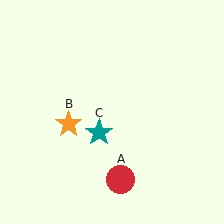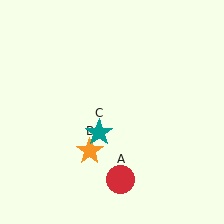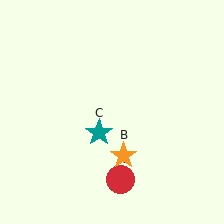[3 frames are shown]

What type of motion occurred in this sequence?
The orange star (object B) rotated counterclockwise around the center of the scene.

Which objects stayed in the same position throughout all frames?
Red circle (object A) and teal star (object C) remained stationary.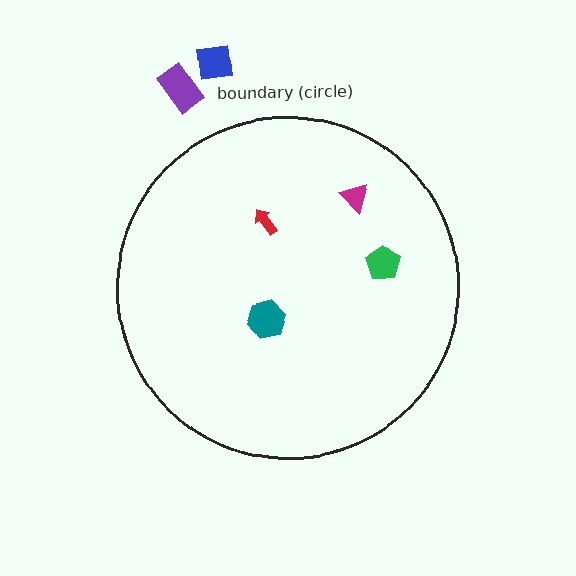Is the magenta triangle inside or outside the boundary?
Inside.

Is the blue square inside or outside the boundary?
Outside.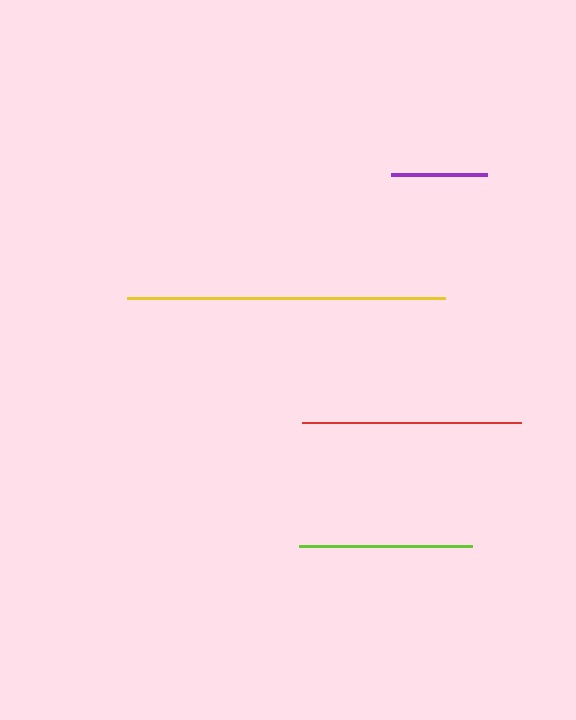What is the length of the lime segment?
The lime segment is approximately 173 pixels long.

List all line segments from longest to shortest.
From longest to shortest: yellow, red, lime, purple.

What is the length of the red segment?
The red segment is approximately 219 pixels long.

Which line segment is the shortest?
The purple line is the shortest at approximately 96 pixels.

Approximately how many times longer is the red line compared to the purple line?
The red line is approximately 2.3 times the length of the purple line.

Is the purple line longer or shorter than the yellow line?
The yellow line is longer than the purple line.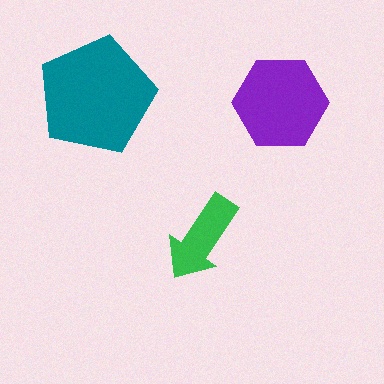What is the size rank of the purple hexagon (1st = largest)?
2nd.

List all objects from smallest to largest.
The green arrow, the purple hexagon, the teal pentagon.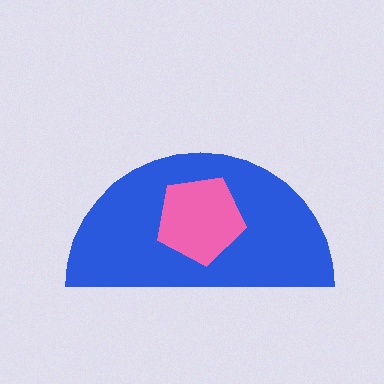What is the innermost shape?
The pink pentagon.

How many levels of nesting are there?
2.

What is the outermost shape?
The blue semicircle.